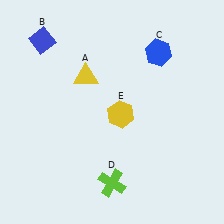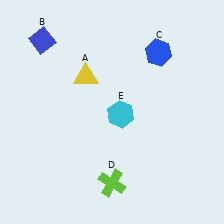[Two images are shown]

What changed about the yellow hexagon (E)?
In Image 1, E is yellow. In Image 2, it changed to cyan.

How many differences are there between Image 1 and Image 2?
There is 1 difference between the two images.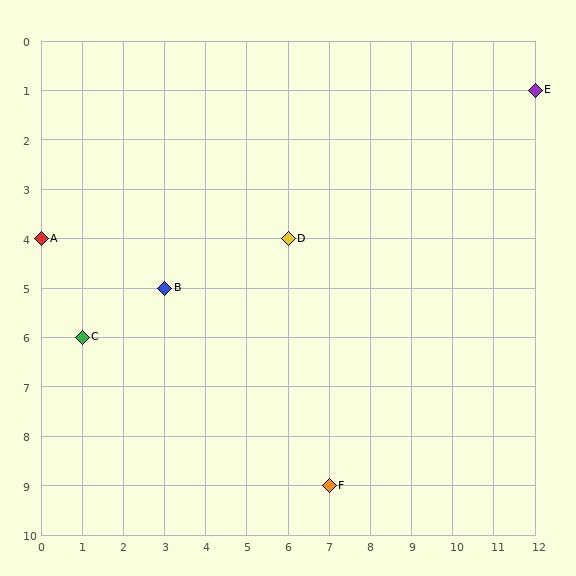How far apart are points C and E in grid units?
Points C and E are 11 columns and 5 rows apart (about 12.1 grid units diagonally).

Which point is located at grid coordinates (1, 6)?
Point C is at (1, 6).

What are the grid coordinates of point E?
Point E is at grid coordinates (12, 1).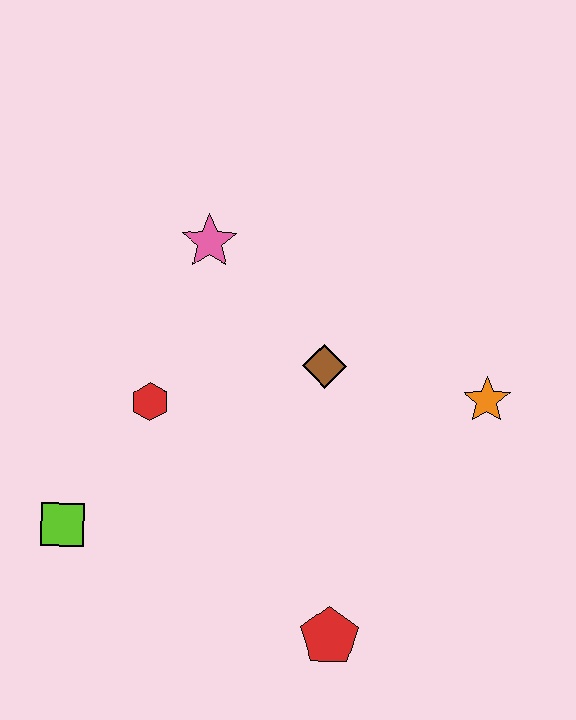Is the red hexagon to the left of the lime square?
No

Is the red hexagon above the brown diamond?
No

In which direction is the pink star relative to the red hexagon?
The pink star is above the red hexagon.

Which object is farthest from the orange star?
The lime square is farthest from the orange star.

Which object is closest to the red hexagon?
The lime square is closest to the red hexagon.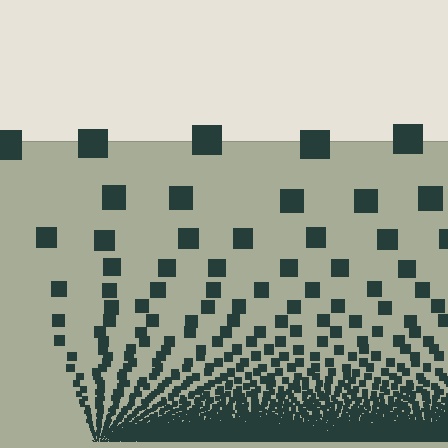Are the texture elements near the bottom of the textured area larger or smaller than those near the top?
Smaller. The gradient is inverted — elements near the bottom are smaller and denser.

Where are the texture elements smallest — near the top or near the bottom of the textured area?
Near the bottom.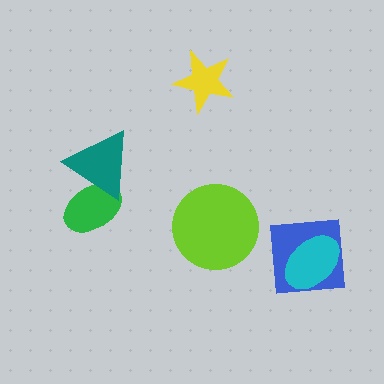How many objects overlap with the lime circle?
0 objects overlap with the lime circle.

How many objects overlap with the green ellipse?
1 object overlaps with the green ellipse.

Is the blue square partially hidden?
Yes, it is partially covered by another shape.